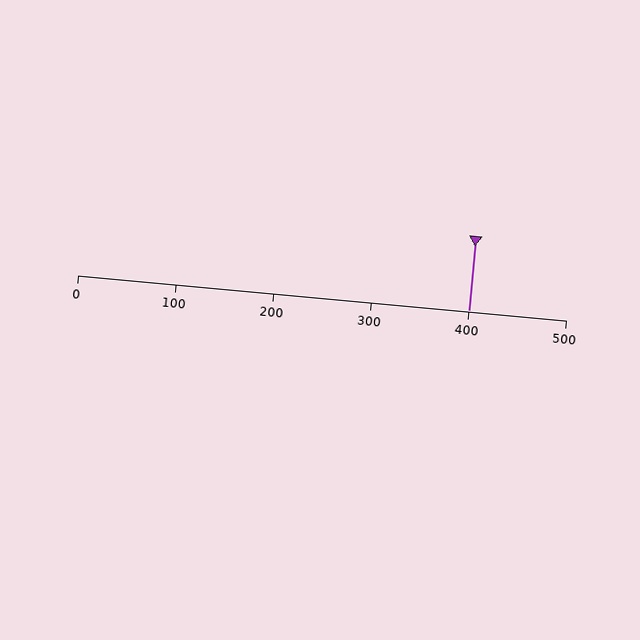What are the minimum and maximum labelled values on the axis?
The axis runs from 0 to 500.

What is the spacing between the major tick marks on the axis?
The major ticks are spaced 100 apart.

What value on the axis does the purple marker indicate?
The marker indicates approximately 400.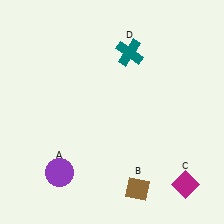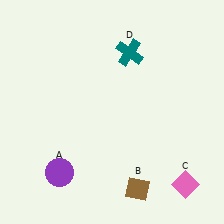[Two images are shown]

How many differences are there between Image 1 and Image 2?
There is 1 difference between the two images.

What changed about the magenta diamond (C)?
In Image 1, C is magenta. In Image 2, it changed to pink.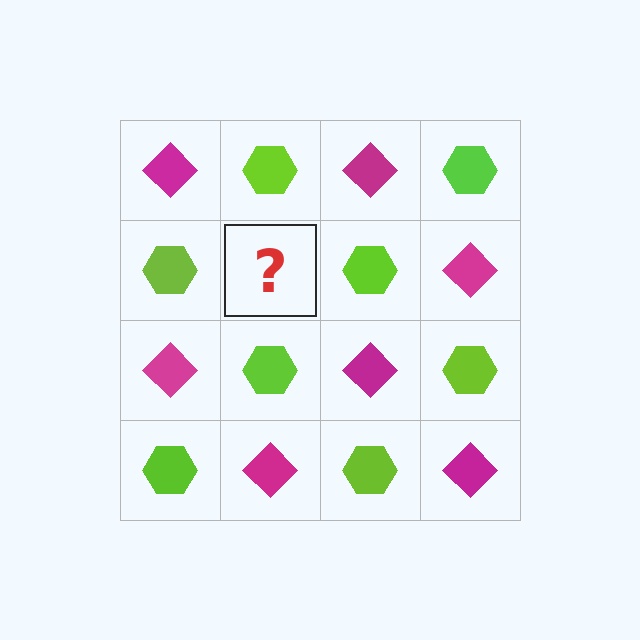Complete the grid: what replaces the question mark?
The question mark should be replaced with a magenta diamond.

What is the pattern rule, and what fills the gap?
The rule is that it alternates magenta diamond and lime hexagon in a checkerboard pattern. The gap should be filled with a magenta diamond.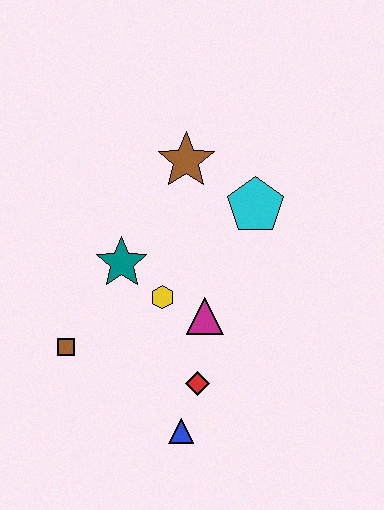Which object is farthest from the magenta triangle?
The brown star is farthest from the magenta triangle.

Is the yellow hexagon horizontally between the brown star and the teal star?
Yes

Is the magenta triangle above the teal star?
No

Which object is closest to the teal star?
The yellow hexagon is closest to the teal star.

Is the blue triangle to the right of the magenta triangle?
No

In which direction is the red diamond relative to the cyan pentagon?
The red diamond is below the cyan pentagon.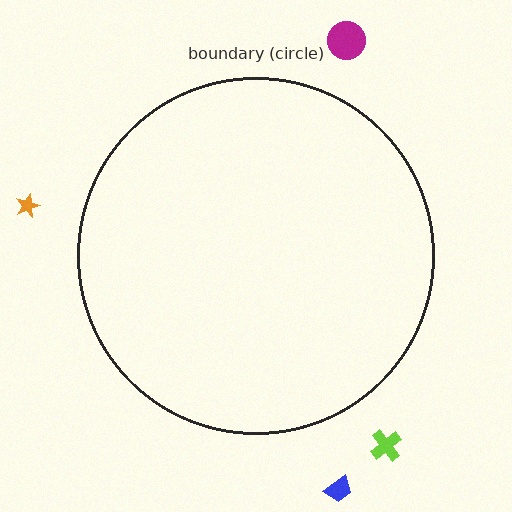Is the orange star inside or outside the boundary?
Outside.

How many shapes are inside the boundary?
0 inside, 4 outside.